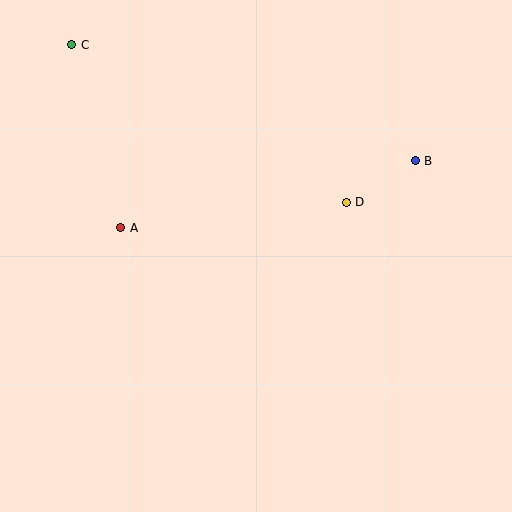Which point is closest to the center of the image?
Point D at (346, 202) is closest to the center.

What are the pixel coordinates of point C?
Point C is at (72, 45).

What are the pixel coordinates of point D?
Point D is at (346, 202).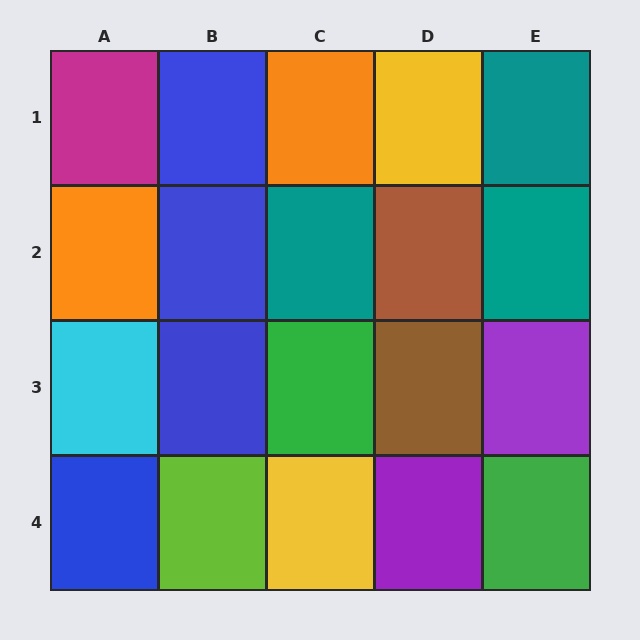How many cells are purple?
2 cells are purple.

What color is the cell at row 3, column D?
Brown.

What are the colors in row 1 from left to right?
Magenta, blue, orange, yellow, teal.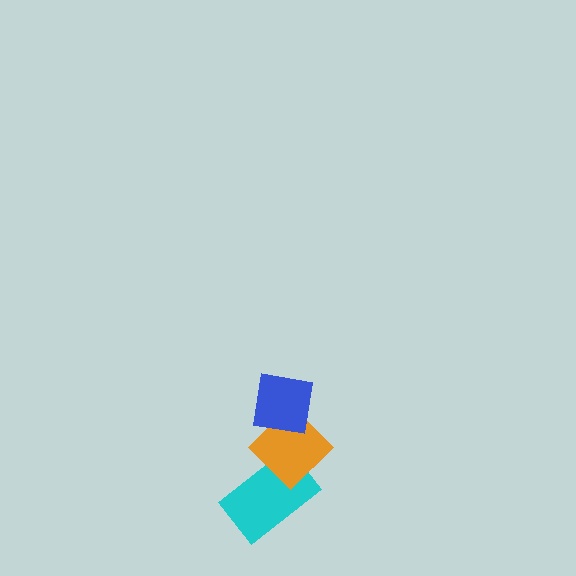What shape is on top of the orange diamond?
The blue square is on top of the orange diamond.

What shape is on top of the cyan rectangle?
The orange diamond is on top of the cyan rectangle.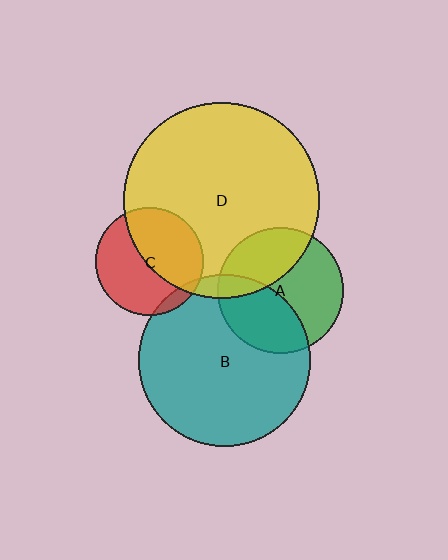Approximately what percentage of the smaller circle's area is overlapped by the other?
Approximately 5%.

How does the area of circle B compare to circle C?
Approximately 2.5 times.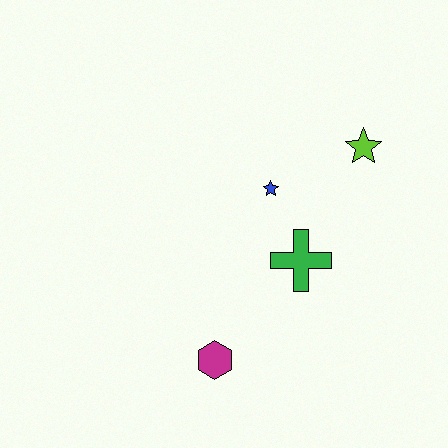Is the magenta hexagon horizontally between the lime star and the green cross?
No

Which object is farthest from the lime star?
The magenta hexagon is farthest from the lime star.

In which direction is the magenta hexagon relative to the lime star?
The magenta hexagon is below the lime star.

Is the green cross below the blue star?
Yes